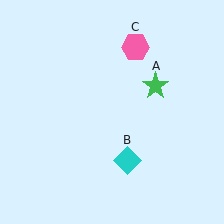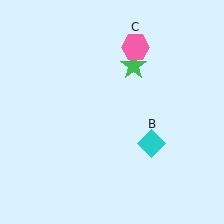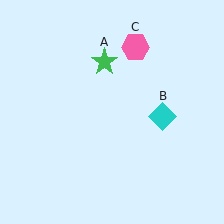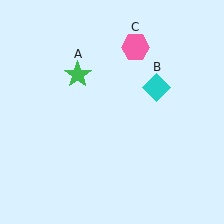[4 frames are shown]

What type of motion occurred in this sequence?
The green star (object A), cyan diamond (object B) rotated counterclockwise around the center of the scene.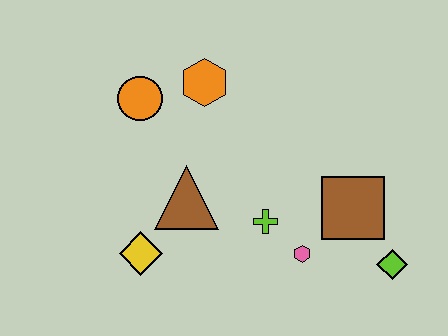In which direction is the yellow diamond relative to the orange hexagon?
The yellow diamond is below the orange hexagon.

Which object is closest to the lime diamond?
The brown square is closest to the lime diamond.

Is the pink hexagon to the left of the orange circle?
No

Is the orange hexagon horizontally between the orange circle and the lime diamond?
Yes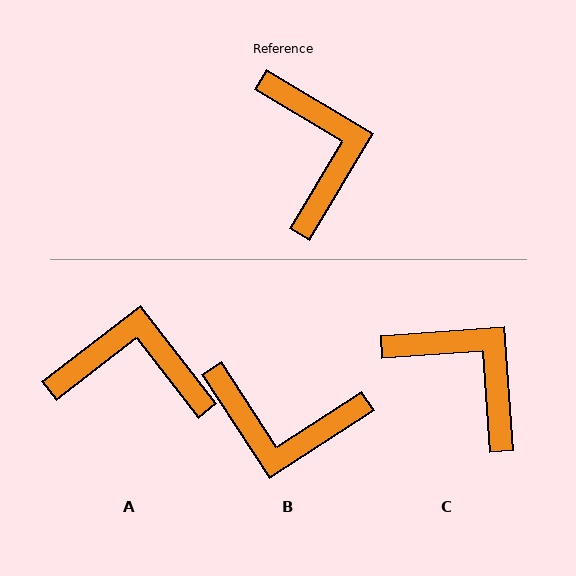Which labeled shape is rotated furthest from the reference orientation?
B, about 116 degrees away.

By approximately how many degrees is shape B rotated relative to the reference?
Approximately 116 degrees clockwise.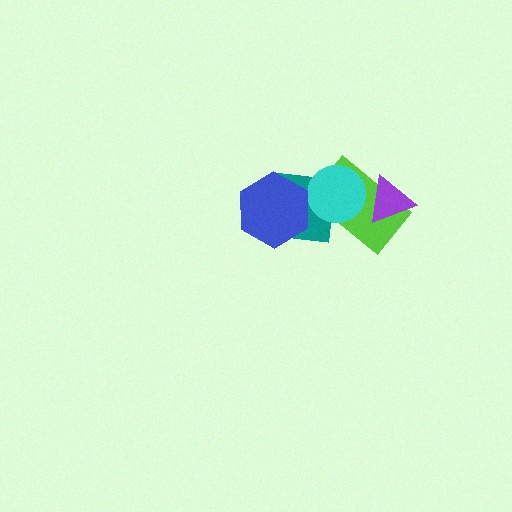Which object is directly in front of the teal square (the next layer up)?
The cyan circle is directly in front of the teal square.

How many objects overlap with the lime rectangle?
3 objects overlap with the lime rectangle.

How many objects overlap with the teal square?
3 objects overlap with the teal square.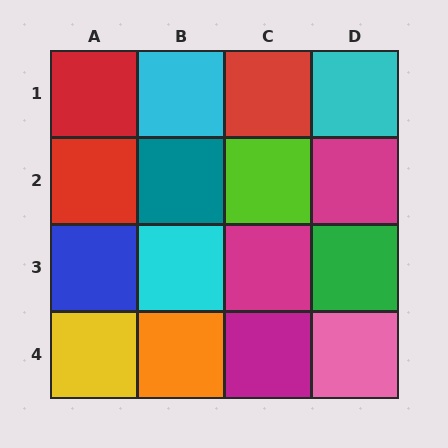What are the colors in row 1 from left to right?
Red, cyan, red, cyan.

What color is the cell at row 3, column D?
Green.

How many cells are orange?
1 cell is orange.